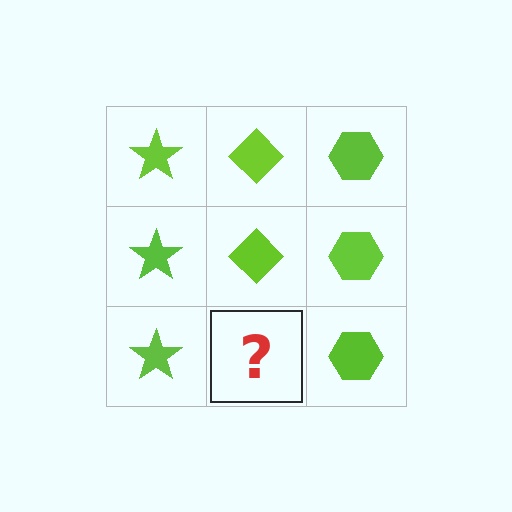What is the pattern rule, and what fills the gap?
The rule is that each column has a consistent shape. The gap should be filled with a lime diamond.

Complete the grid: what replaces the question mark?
The question mark should be replaced with a lime diamond.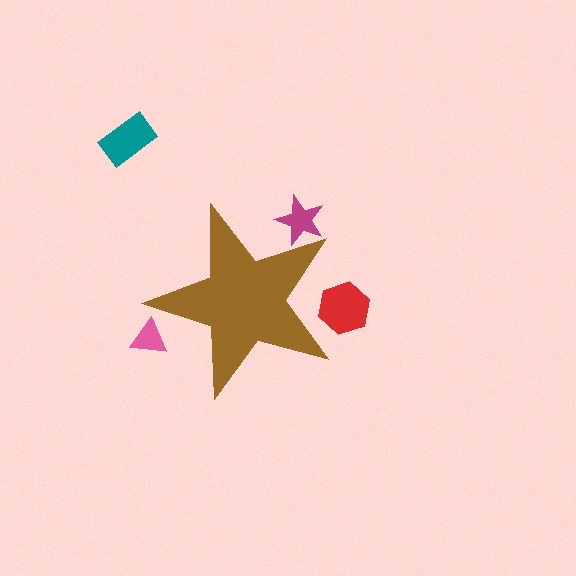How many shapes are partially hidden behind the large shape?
3 shapes are partially hidden.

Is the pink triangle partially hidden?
Yes, the pink triangle is partially hidden behind the brown star.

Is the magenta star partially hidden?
Yes, the magenta star is partially hidden behind the brown star.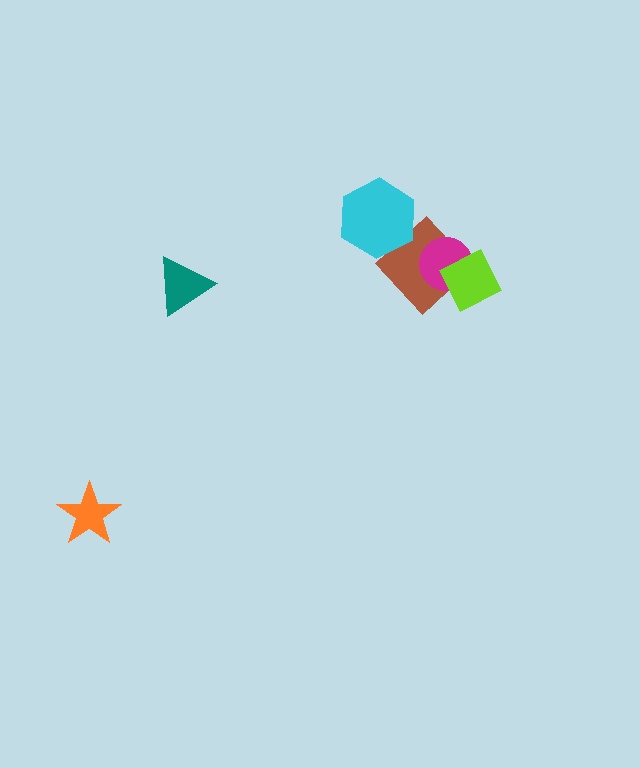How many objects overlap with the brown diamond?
3 objects overlap with the brown diamond.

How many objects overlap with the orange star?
0 objects overlap with the orange star.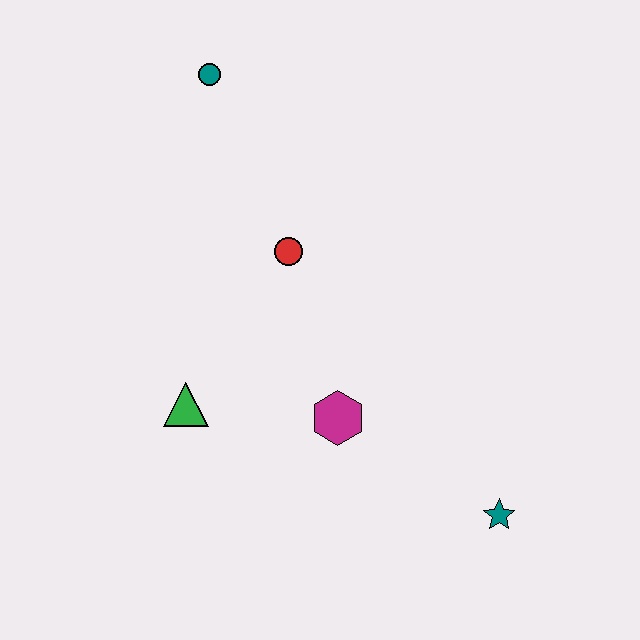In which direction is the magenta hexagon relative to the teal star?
The magenta hexagon is to the left of the teal star.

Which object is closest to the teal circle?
The red circle is closest to the teal circle.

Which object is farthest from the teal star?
The teal circle is farthest from the teal star.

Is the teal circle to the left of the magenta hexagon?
Yes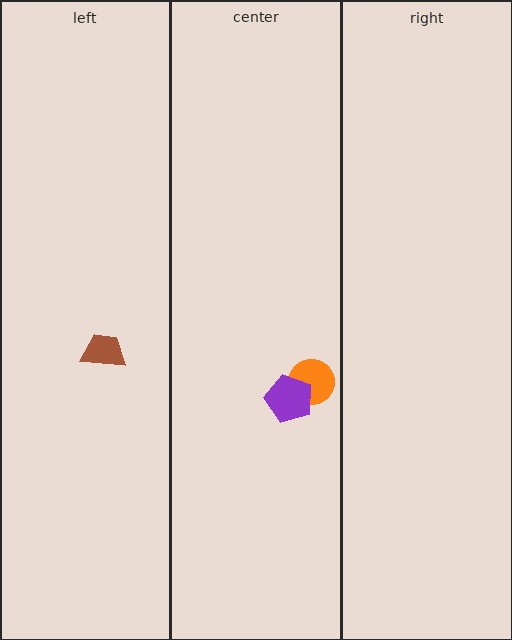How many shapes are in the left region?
1.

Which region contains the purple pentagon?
The center region.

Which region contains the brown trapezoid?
The left region.